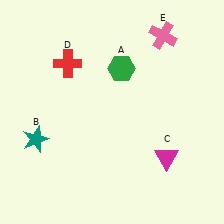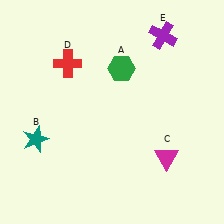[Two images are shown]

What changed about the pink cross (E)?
In Image 1, E is pink. In Image 2, it changed to purple.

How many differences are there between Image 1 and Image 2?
There is 1 difference between the two images.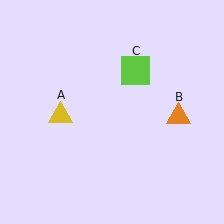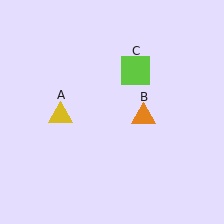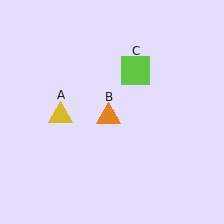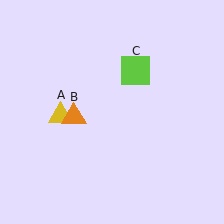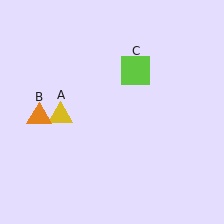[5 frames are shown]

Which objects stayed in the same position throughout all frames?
Yellow triangle (object A) and lime square (object C) remained stationary.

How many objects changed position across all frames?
1 object changed position: orange triangle (object B).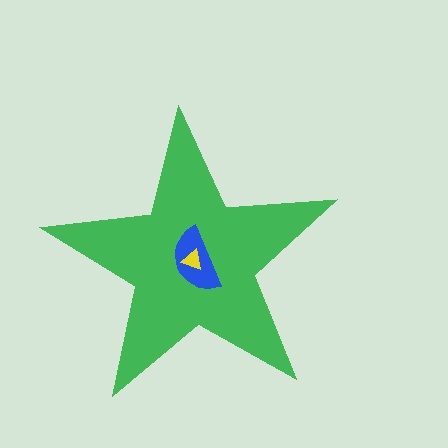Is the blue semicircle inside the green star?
Yes.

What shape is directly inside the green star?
The blue semicircle.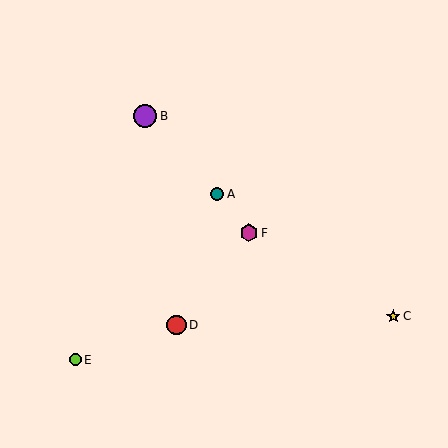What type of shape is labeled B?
Shape B is a purple circle.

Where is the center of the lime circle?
The center of the lime circle is at (75, 360).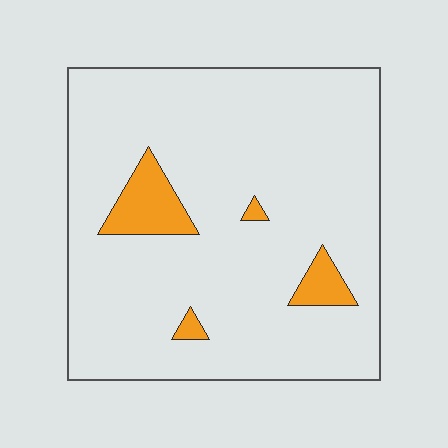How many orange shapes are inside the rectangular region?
4.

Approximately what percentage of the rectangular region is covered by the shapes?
Approximately 10%.